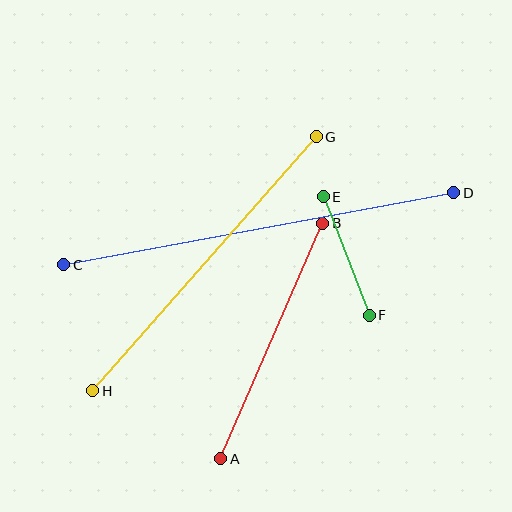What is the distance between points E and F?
The distance is approximately 127 pixels.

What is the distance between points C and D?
The distance is approximately 397 pixels.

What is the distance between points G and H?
The distance is approximately 338 pixels.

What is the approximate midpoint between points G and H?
The midpoint is at approximately (205, 264) pixels.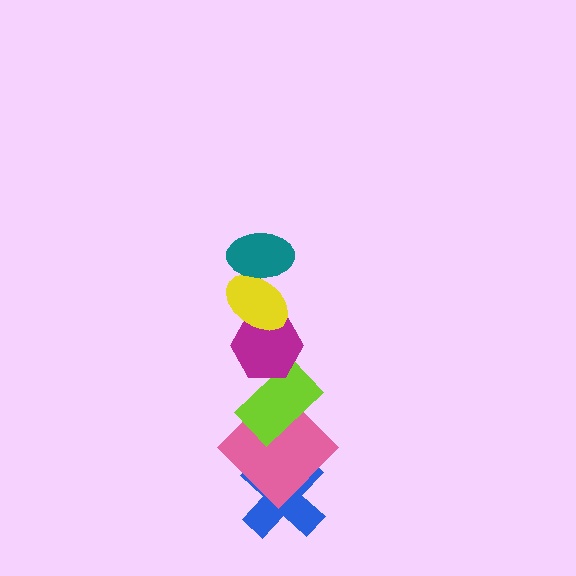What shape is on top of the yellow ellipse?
The teal ellipse is on top of the yellow ellipse.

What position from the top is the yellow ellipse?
The yellow ellipse is 2nd from the top.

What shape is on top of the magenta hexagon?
The yellow ellipse is on top of the magenta hexagon.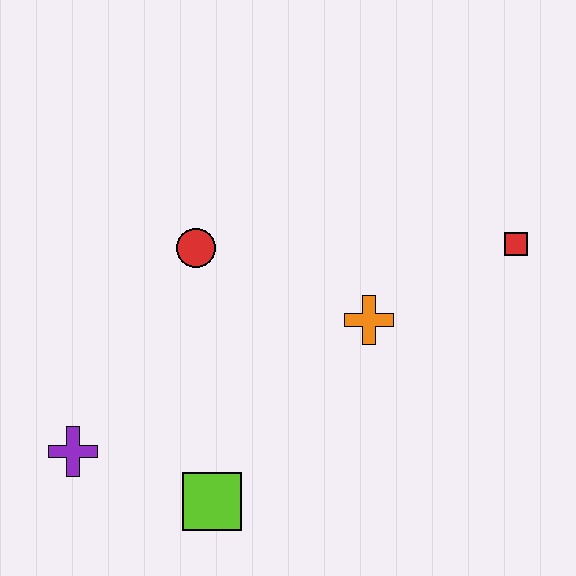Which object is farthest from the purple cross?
The red square is farthest from the purple cross.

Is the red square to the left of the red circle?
No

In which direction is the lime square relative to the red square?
The lime square is to the left of the red square.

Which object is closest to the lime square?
The purple cross is closest to the lime square.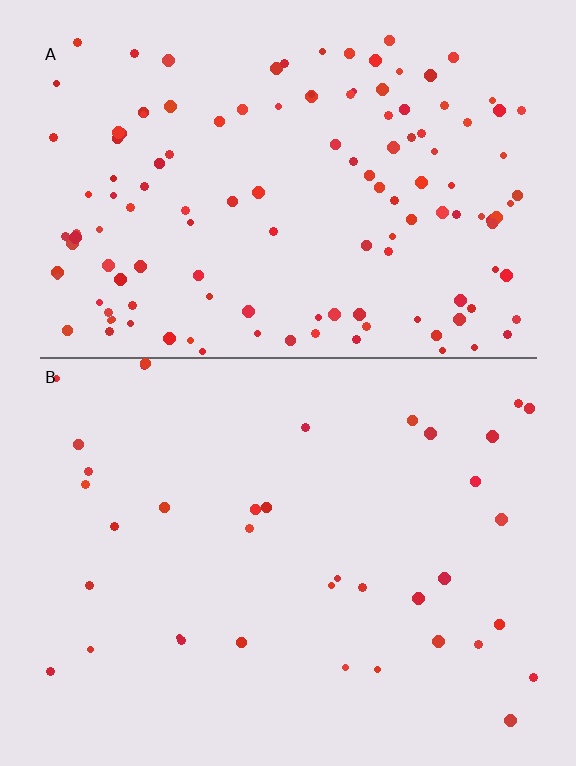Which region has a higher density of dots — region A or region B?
A (the top).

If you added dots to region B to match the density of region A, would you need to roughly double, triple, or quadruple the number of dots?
Approximately quadruple.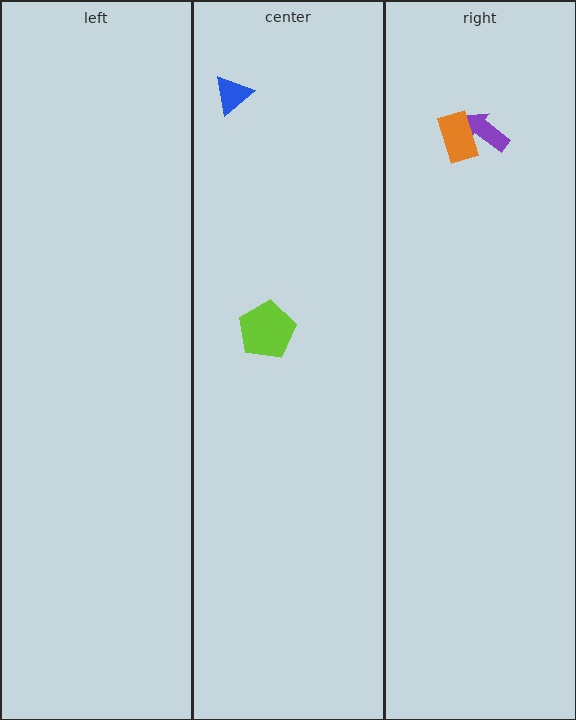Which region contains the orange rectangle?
The right region.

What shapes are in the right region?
The purple arrow, the orange rectangle.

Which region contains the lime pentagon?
The center region.